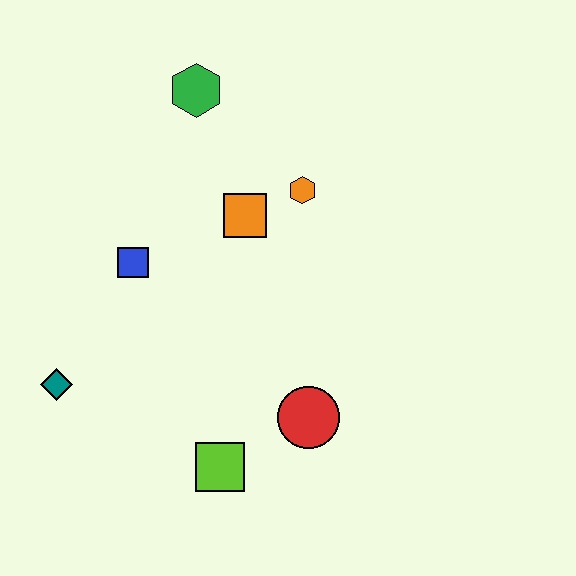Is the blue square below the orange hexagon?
Yes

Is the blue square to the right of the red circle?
No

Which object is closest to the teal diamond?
The blue square is closest to the teal diamond.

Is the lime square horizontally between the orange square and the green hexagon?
Yes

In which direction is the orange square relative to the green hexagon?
The orange square is below the green hexagon.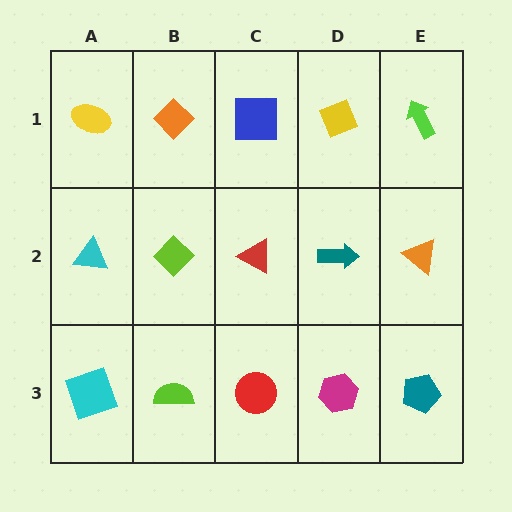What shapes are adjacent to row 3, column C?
A red triangle (row 2, column C), a lime semicircle (row 3, column B), a magenta hexagon (row 3, column D).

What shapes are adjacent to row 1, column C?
A red triangle (row 2, column C), an orange diamond (row 1, column B), a yellow diamond (row 1, column D).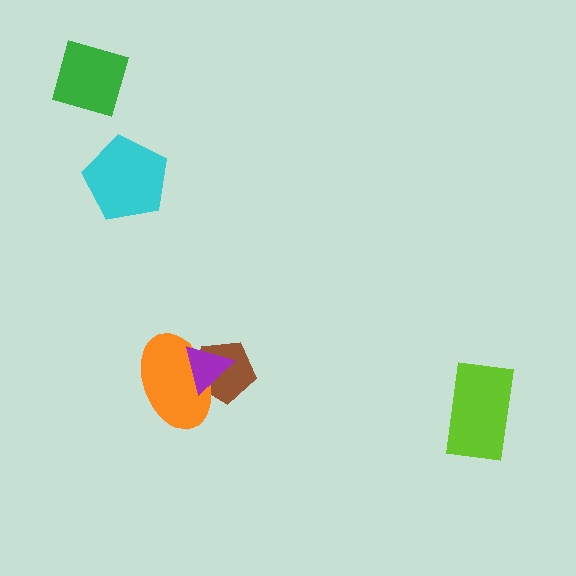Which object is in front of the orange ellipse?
The purple triangle is in front of the orange ellipse.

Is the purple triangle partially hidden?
No, no other shape covers it.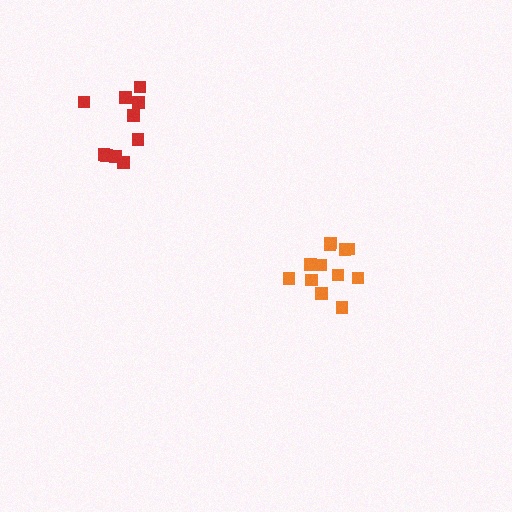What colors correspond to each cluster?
The clusters are colored: orange, red.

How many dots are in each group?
Group 1: 12 dots, Group 2: 10 dots (22 total).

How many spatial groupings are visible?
There are 2 spatial groupings.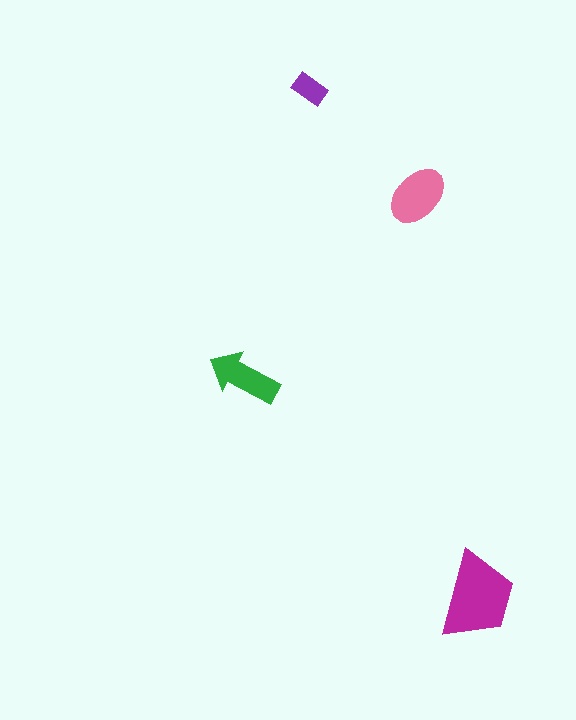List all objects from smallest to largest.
The purple rectangle, the green arrow, the pink ellipse, the magenta trapezoid.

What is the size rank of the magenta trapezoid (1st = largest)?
1st.